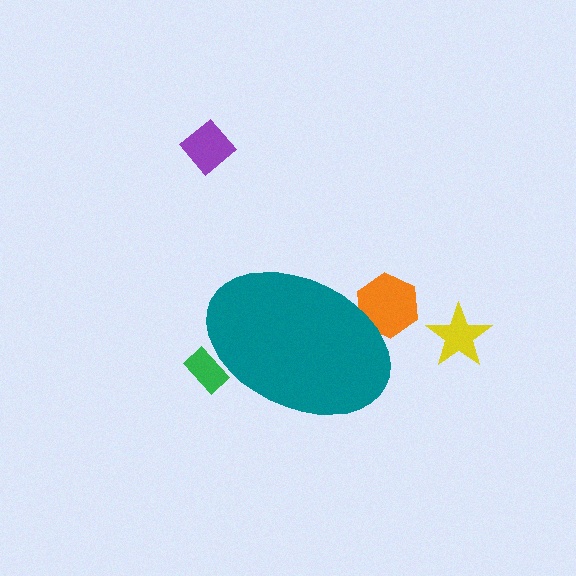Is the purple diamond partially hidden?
No, the purple diamond is fully visible.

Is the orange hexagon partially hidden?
Yes, the orange hexagon is partially hidden behind the teal ellipse.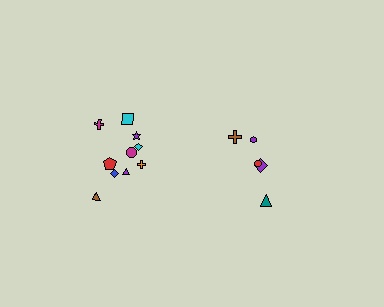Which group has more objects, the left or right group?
The left group.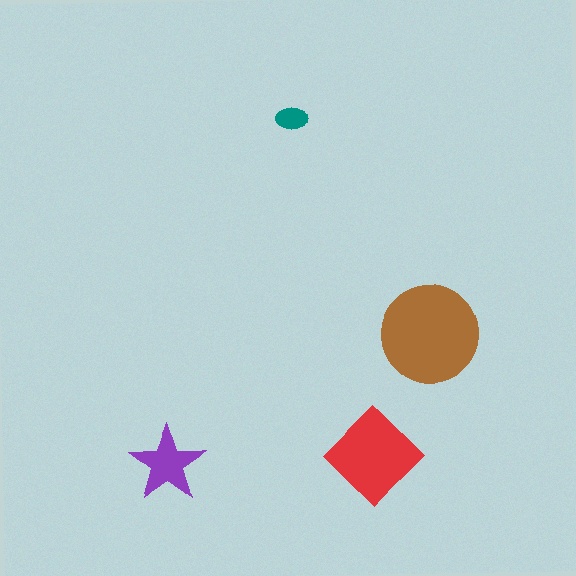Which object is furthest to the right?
The brown circle is rightmost.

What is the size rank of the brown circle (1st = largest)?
1st.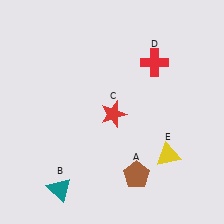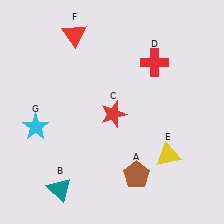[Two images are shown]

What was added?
A red triangle (F), a cyan star (G) were added in Image 2.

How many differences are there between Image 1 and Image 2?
There are 2 differences between the two images.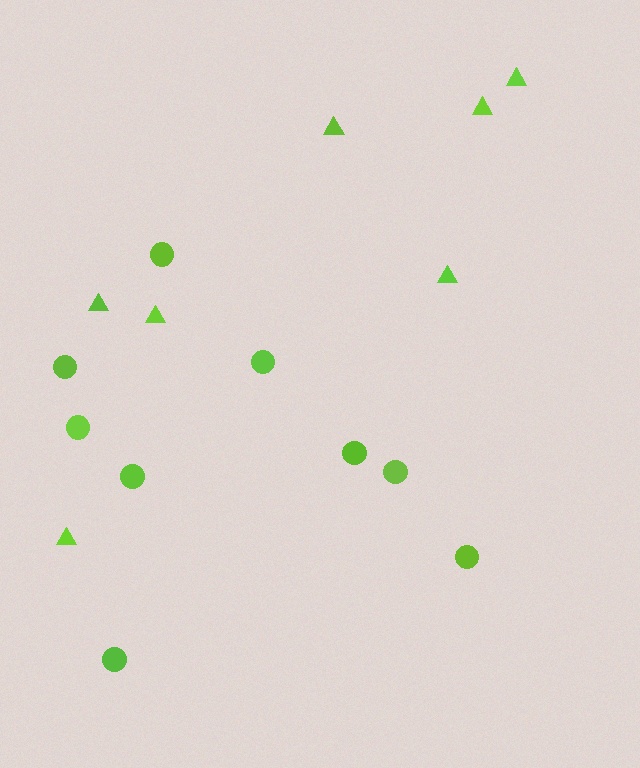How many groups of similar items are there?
There are 2 groups: one group of triangles (7) and one group of circles (9).